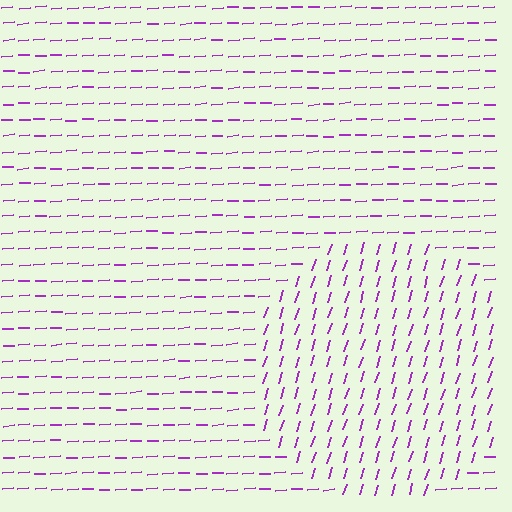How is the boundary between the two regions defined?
The boundary is defined purely by a change in line orientation (approximately 69 degrees difference). All lines are the same color and thickness.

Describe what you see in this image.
The image is filled with small purple line segments. A circle region in the image has lines oriented differently from the surrounding lines, creating a visible texture boundary.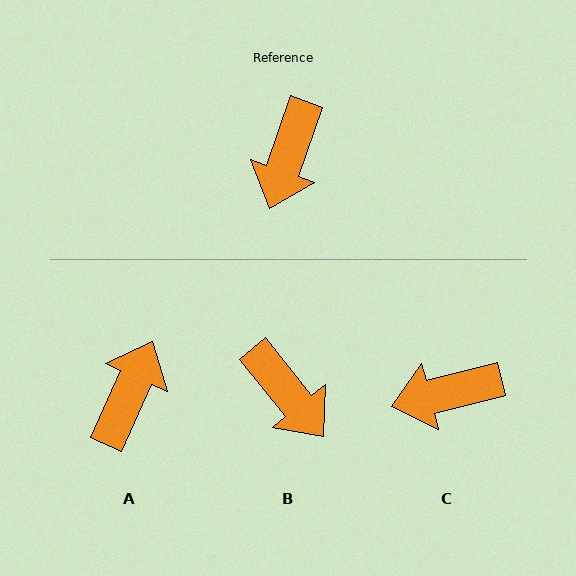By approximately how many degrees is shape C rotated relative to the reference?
Approximately 56 degrees clockwise.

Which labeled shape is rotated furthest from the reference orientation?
A, about 175 degrees away.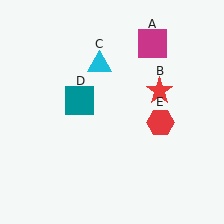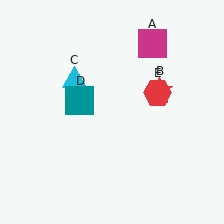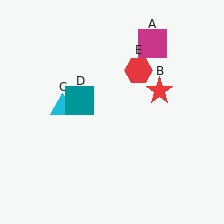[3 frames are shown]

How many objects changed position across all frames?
2 objects changed position: cyan triangle (object C), red hexagon (object E).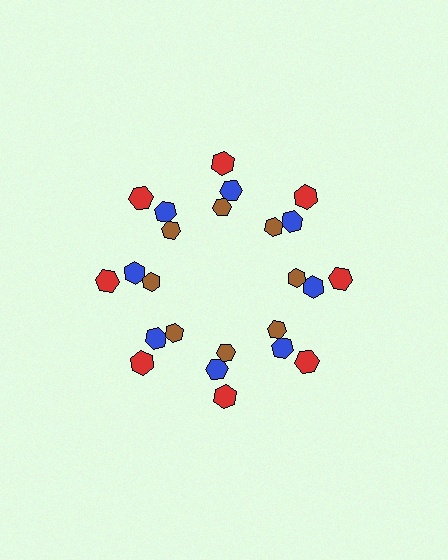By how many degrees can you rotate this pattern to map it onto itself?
The pattern maps onto itself every 45 degrees of rotation.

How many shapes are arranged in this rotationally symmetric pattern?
There are 24 shapes, arranged in 8 groups of 3.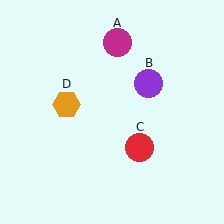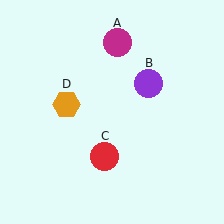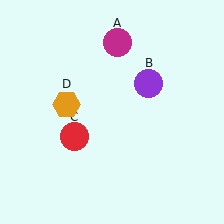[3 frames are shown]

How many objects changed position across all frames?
1 object changed position: red circle (object C).